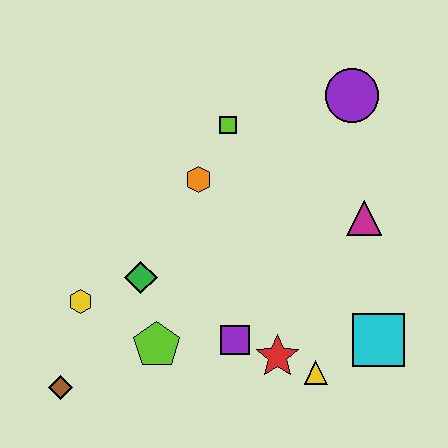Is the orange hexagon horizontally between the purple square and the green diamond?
Yes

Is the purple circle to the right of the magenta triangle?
No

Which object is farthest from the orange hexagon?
The brown diamond is farthest from the orange hexagon.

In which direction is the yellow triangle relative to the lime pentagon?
The yellow triangle is to the right of the lime pentagon.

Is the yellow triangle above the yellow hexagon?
No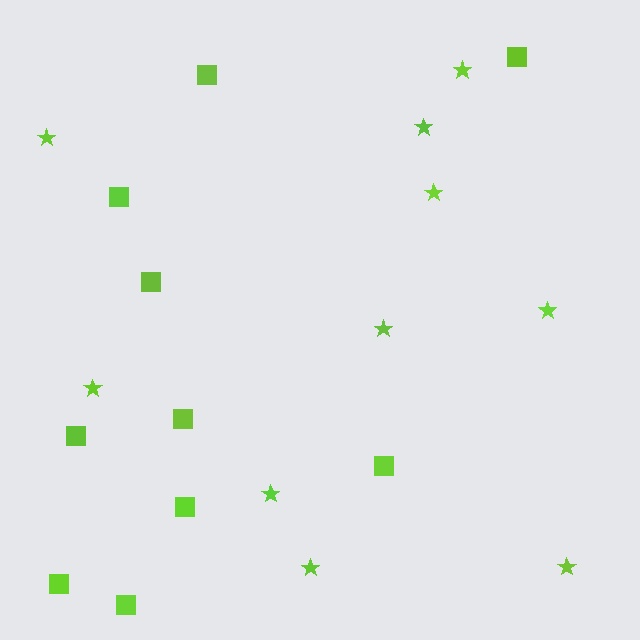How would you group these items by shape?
There are 2 groups: one group of stars (10) and one group of squares (10).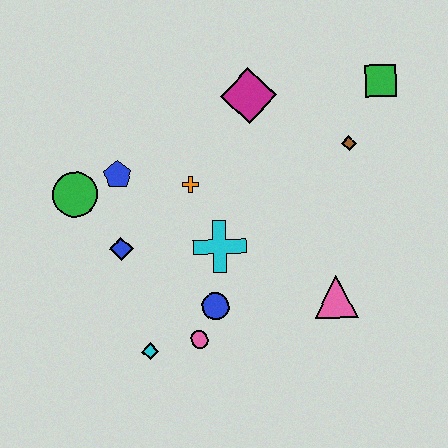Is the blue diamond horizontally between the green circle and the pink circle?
Yes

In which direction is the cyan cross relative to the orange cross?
The cyan cross is below the orange cross.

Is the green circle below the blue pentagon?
Yes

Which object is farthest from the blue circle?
The green square is farthest from the blue circle.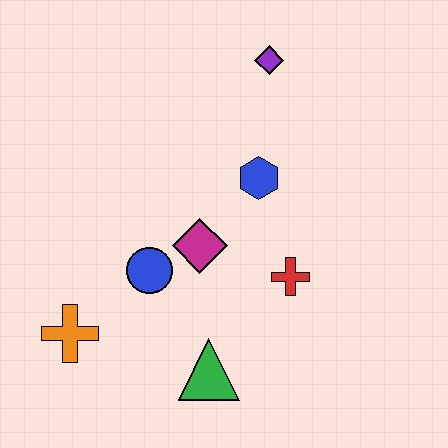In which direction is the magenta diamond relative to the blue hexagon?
The magenta diamond is below the blue hexagon.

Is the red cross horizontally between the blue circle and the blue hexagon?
No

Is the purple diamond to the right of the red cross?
No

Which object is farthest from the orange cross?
The purple diamond is farthest from the orange cross.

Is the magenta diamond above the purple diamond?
No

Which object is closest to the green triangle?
The blue circle is closest to the green triangle.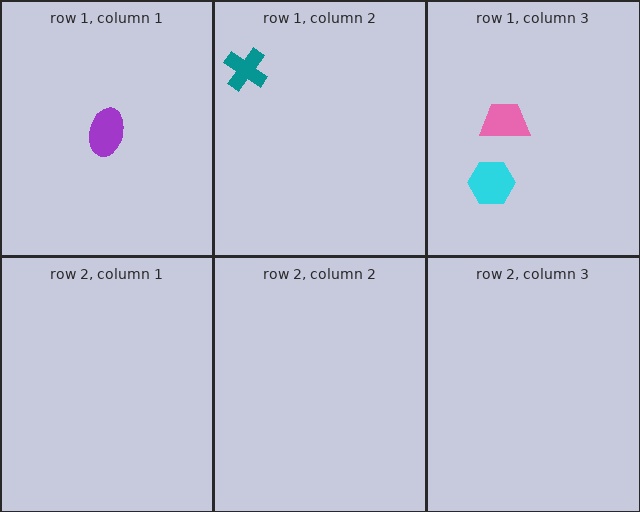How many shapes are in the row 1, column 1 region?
1.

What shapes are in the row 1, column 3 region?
The cyan hexagon, the pink trapezoid.